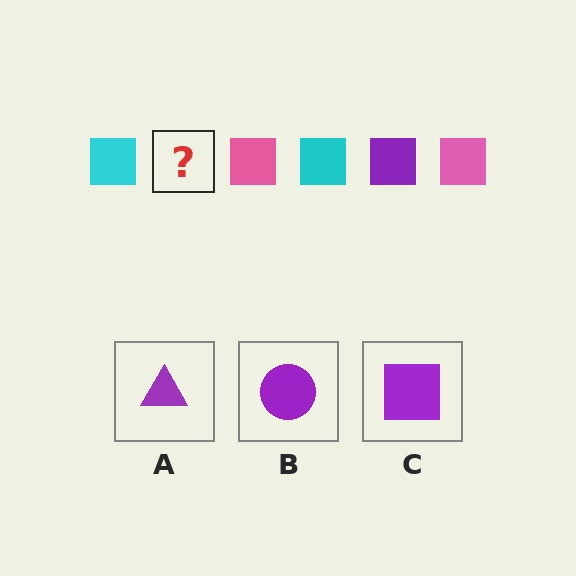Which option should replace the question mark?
Option C.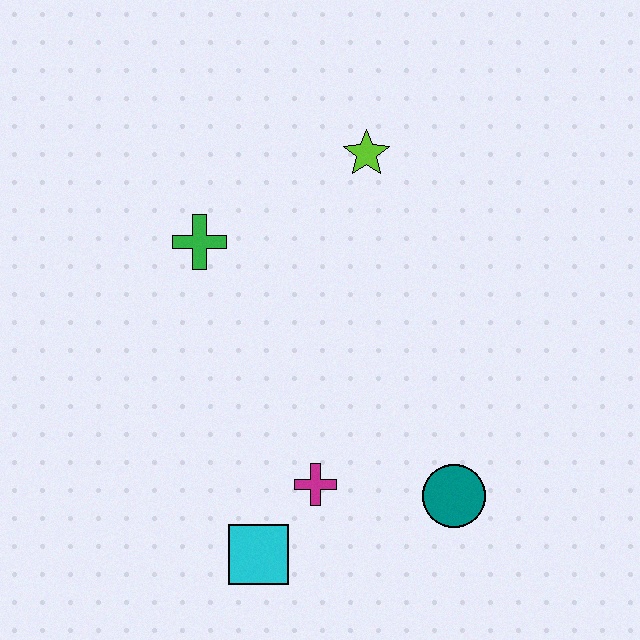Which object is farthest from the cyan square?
The lime star is farthest from the cyan square.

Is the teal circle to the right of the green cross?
Yes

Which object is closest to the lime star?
The green cross is closest to the lime star.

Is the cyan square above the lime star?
No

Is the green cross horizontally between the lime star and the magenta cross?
No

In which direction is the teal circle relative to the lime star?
The teal circle is below the lime star.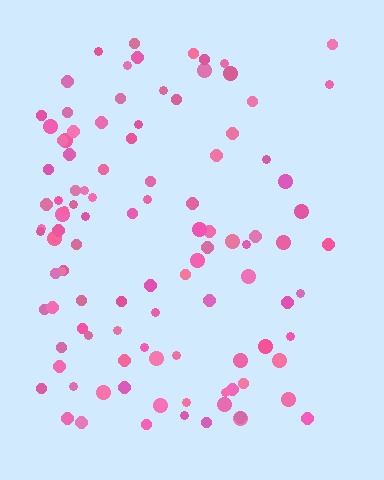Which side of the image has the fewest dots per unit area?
The right.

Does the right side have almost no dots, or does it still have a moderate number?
Still a moderate number, just noticeably fewer than the left.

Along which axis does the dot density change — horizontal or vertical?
Horizontal.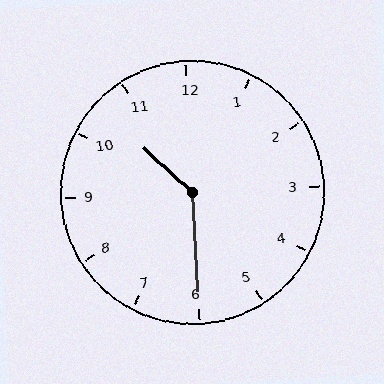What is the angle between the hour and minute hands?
Approximately 135 degrees.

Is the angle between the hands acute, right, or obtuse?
It is obtuse.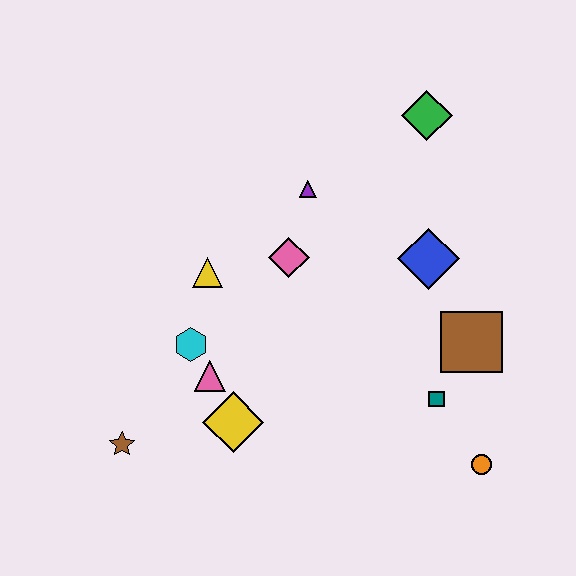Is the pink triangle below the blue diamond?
Yes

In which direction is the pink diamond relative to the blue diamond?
The pink diamond is to the left of the blue diamond.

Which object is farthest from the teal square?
The brown star is farthest from the teal square.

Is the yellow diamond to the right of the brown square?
No